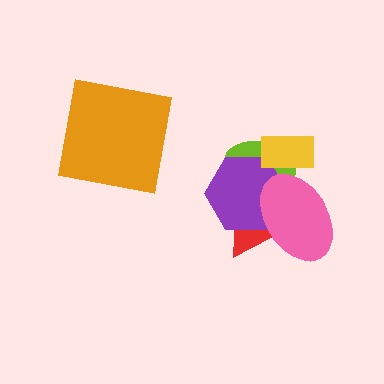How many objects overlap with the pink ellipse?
3 objects overlap with the pink ellipse.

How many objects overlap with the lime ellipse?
4 objects overlap with the lime ellipse.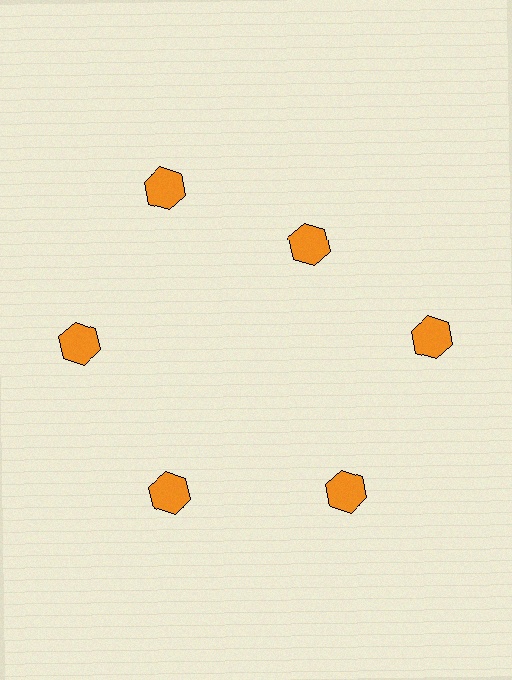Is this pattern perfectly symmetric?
No. The 6 orange hexagons are arranged in a ring, but one element near the 1 o'clock position is pulled inward toward the center, breaking the 6-fold rotational symmetry.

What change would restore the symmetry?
The symmetry would be restored by moving it outward, back onto the ring so that all 6 hexagons sit at equal angles and equal distance from the center.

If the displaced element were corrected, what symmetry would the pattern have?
It would have 6-fold rotational symmetry — the pattern would map onto itself every 60 degrees.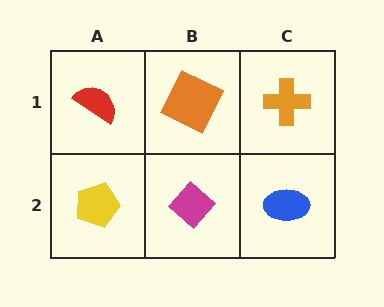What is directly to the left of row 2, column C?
A magenta diamond.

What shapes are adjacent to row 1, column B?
A magenta diamond (row 2, column B), a red semicircle (row 1, column A), an orange cross (row 1, column C).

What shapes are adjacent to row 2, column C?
An orange cross (row 1, column C), a magenta diamond (row 2, column B).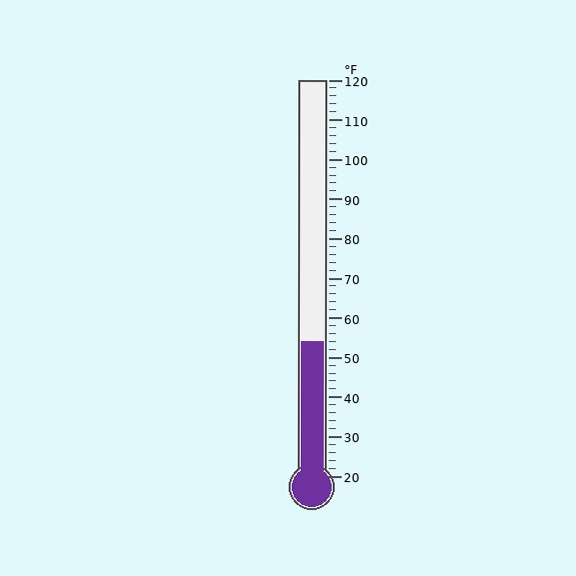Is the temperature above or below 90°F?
The temperature is below 90°F.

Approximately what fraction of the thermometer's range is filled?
The thermometer is filled to approximately 35% of its range.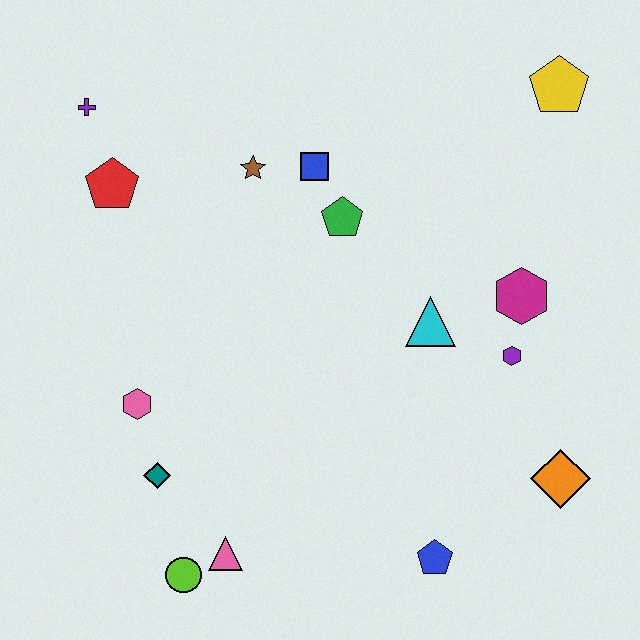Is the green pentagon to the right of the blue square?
Yes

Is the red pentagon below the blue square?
Yes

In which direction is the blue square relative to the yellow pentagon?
The blue square is to the left of the yellow pentagon.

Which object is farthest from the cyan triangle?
The purple cross is farthest from the cyan triangle.